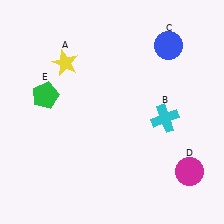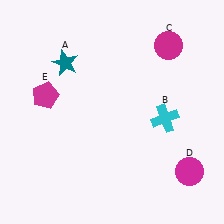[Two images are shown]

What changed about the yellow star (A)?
In Image 1, A is yellow. In Image 2, it changed to teal.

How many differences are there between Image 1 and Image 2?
There are 3 differences between the two images.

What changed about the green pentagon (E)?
In Image 1, E is green. In Image 2, it changed to magenta.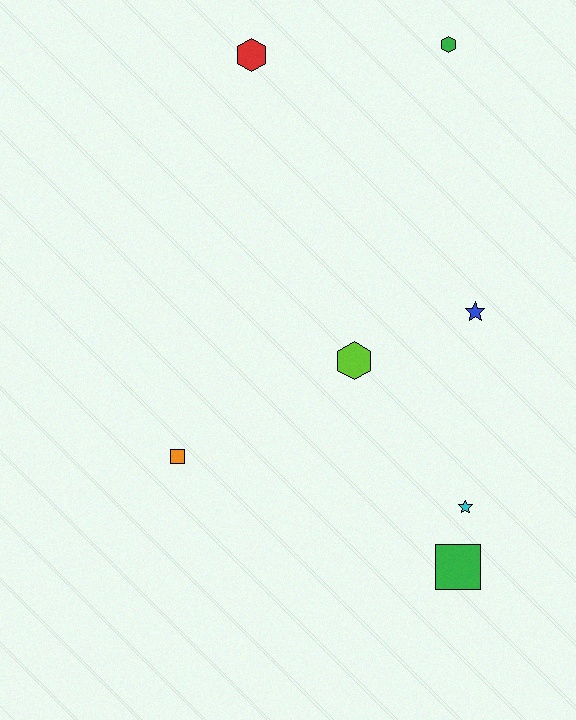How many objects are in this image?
There are 7 objects.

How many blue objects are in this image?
There is 1 blue object.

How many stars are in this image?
There are 2 stars.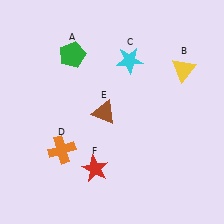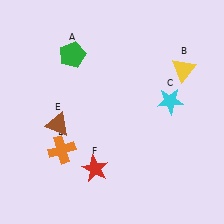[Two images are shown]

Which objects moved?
The objects that moved are: the cyan star (C), the brown triangle (E).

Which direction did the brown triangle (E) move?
The brown triangle (E) moved left.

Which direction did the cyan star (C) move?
The cyan star (C) moved down.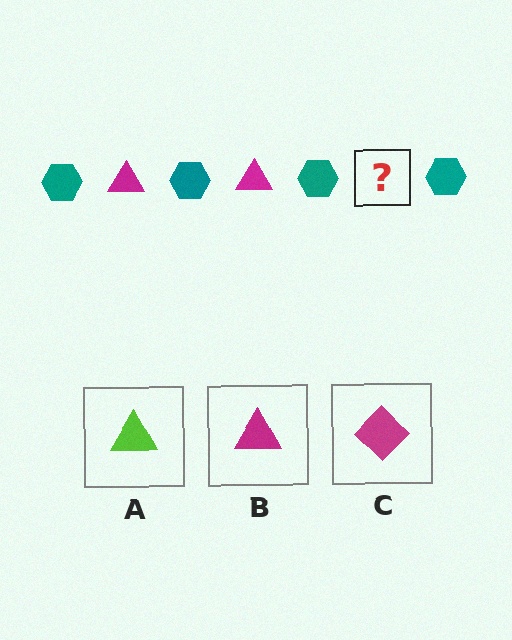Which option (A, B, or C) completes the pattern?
B.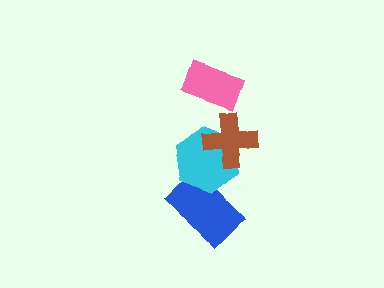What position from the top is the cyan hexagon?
The cyan hexagon is 3rd from the top.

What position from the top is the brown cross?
The brown cross is 2nd from the top.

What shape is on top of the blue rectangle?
The cyan hexagon is on top of the blue rectangle.